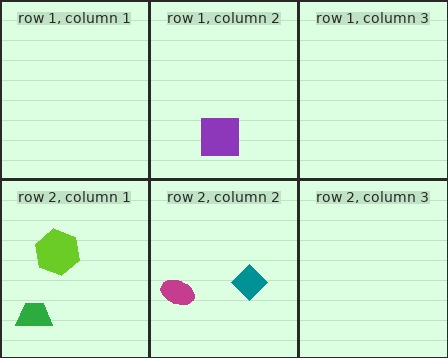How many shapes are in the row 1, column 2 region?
1.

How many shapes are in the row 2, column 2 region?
2.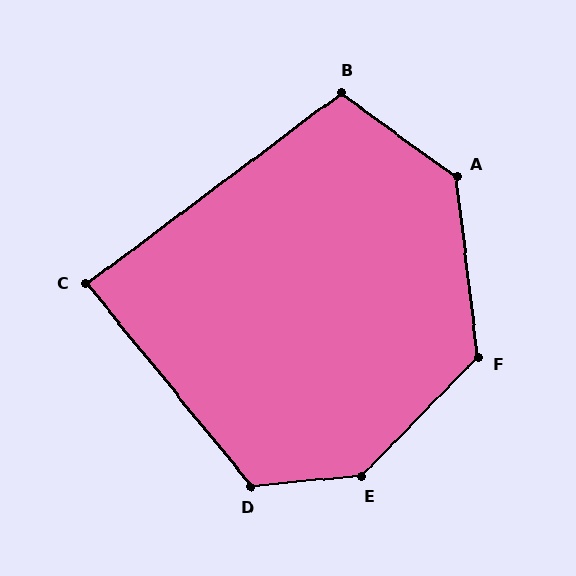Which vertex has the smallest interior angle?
C, at approximately 88 degrees.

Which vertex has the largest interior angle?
E, at approximately 140 degrees.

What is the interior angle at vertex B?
Approximately 107 degrees (obtuse).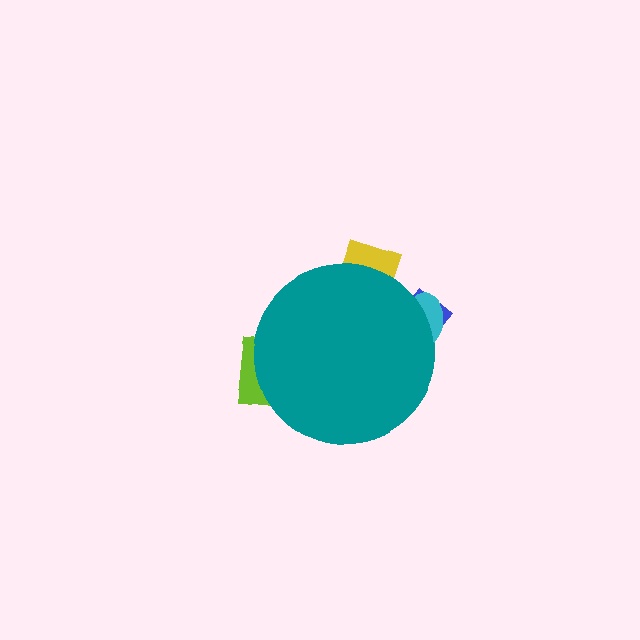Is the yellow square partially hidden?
Yes, the yellow square is partially hidden behind the teal circle.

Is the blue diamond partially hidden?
Yes, the blue diamond is partially hidden behind the teal circle.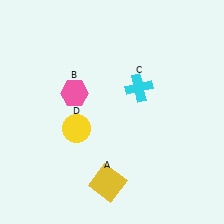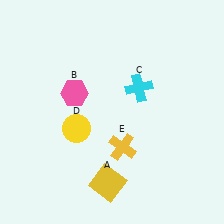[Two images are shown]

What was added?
A yellow cross (E) was added in Image 2.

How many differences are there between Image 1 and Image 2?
There is 1 difference between the two images.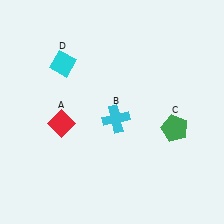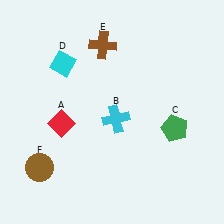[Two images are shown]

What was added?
A brown cross (E), a brown circle (F) were added in Image 2.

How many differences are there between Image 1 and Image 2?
There are 2 differences between the two images.